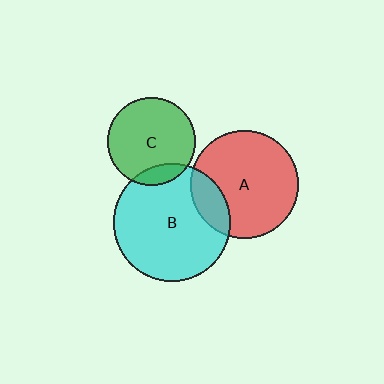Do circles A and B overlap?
Yes.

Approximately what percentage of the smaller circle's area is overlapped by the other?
Approximately 20%.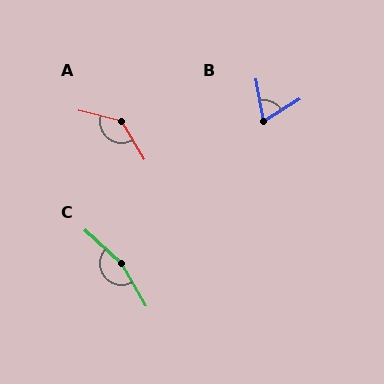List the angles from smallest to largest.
B (69°), A (135°), C (163°).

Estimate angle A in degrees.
Approximately 135 degrees.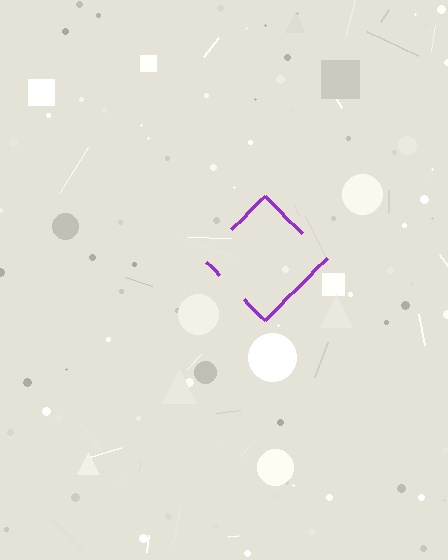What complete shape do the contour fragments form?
The contour fragments form a diamond.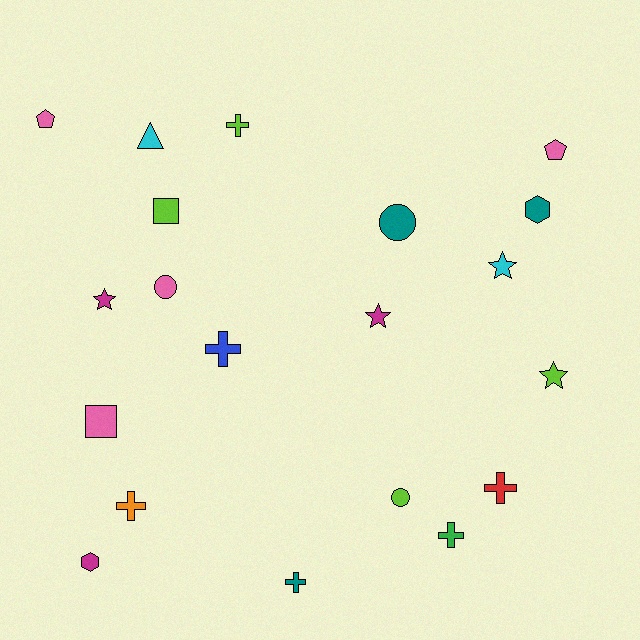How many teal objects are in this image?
There are 3 teal objects.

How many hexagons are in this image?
There are 2 hexagons.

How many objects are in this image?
There are 20 objects.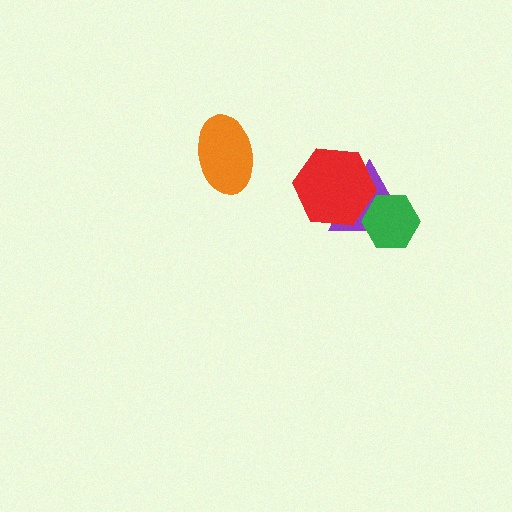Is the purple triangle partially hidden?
Yes, it is partially covered by another shape.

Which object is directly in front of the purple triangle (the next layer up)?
The green hexagon is directly in front of the purple triangle.